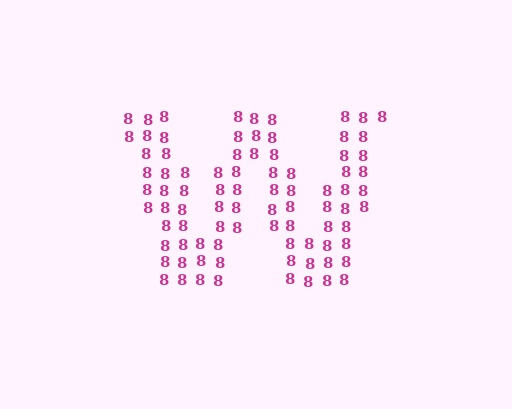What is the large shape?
The large shape is the letter W.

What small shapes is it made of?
It is made of small digit 8's.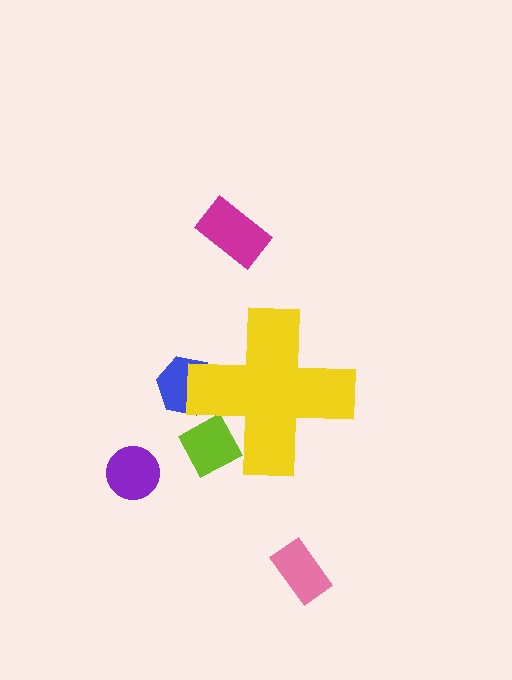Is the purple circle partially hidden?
No, the purple circle is fully visible.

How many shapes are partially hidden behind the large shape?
2 shapes are partially hidden.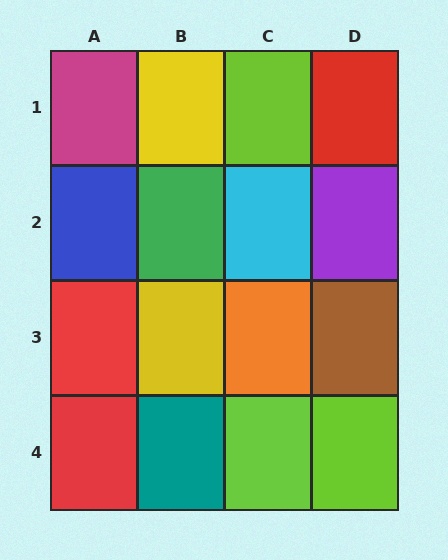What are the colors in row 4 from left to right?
Red, teal, lime, lime.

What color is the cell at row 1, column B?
Yellow.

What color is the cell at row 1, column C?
Lime.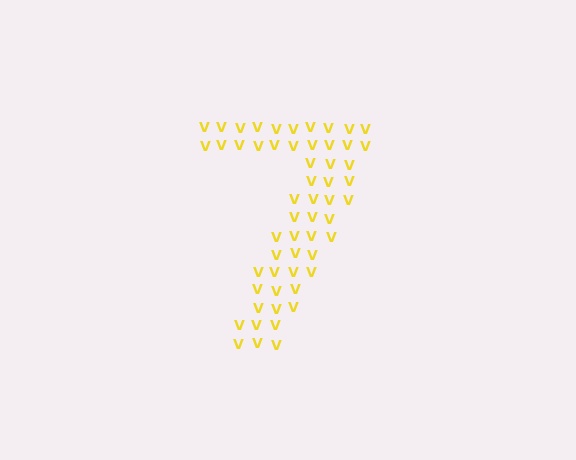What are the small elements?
The small elements are letter V's.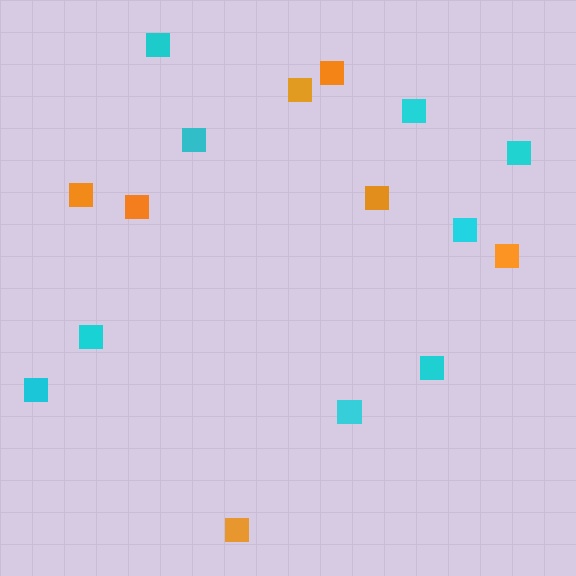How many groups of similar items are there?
There are 2 groups: one group of orange squares (7) and one group of cyan squares (9).